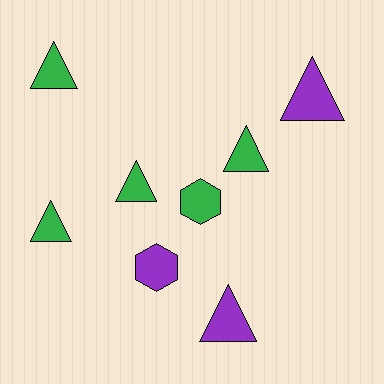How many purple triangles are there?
There are 2 purple triangles.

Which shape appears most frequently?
Triangle, with 6 objects.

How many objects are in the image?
There are 8 objects.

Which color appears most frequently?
Green, with 5 objects.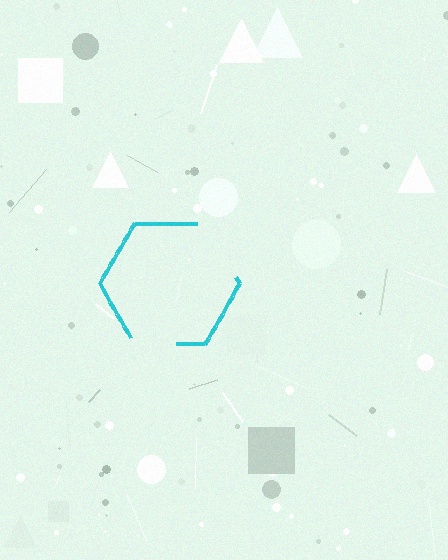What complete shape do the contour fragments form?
The contour fragments form a hexagon.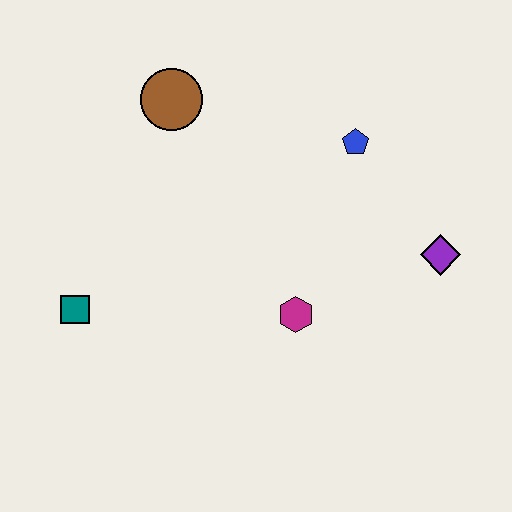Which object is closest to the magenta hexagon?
The purple diamond is closest to the magenta hexagon.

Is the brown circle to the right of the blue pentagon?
No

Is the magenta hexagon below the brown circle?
Yes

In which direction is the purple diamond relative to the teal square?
The purple diamond is to the right of the teal square.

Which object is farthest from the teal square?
The purple diamond is farthest from the teal square.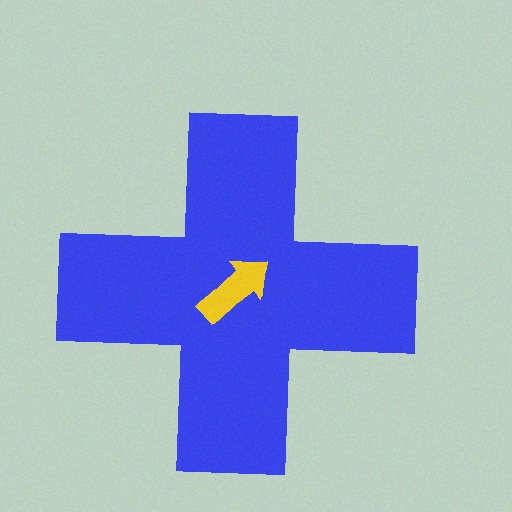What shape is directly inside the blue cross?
The yellow arrow.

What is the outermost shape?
The blue cross.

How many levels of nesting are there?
2.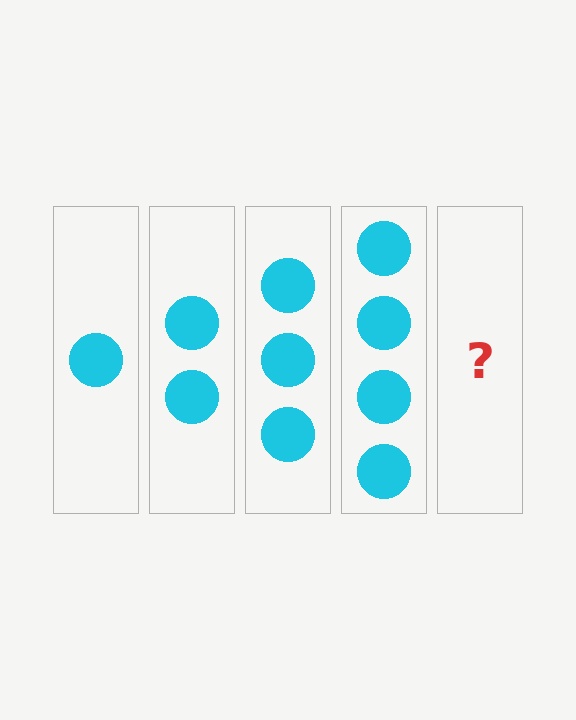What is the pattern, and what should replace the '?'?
The pattern is that each step adds one more circle. The '?' should be 5 circles.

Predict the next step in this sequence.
The next step is 5 circles.